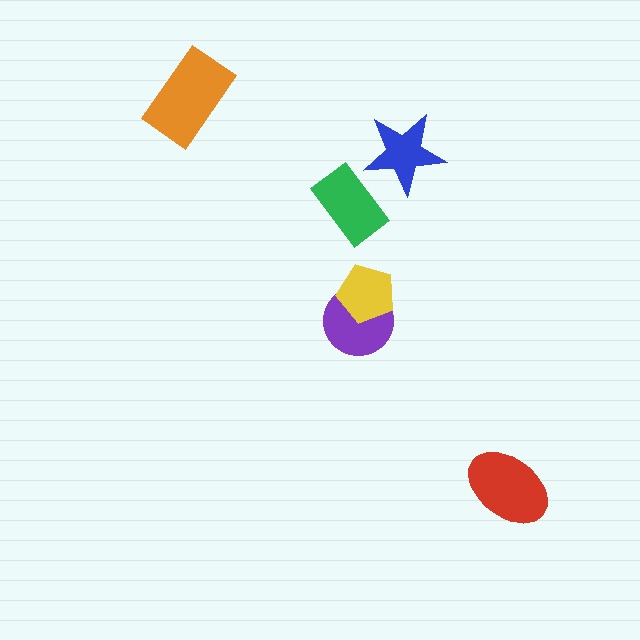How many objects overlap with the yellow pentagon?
1 object overlaps with the yellow pentagon.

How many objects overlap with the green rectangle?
0 objects overlap with the green rectangle.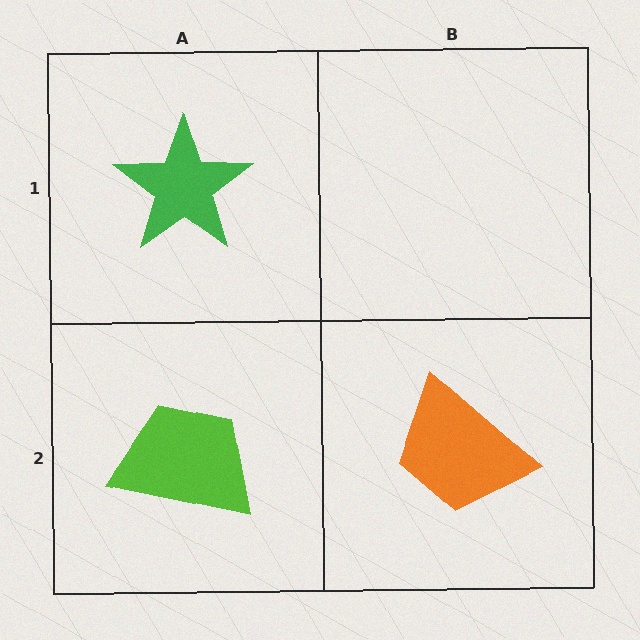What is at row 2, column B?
An orange trapezoid.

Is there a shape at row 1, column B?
No, that cell is empty.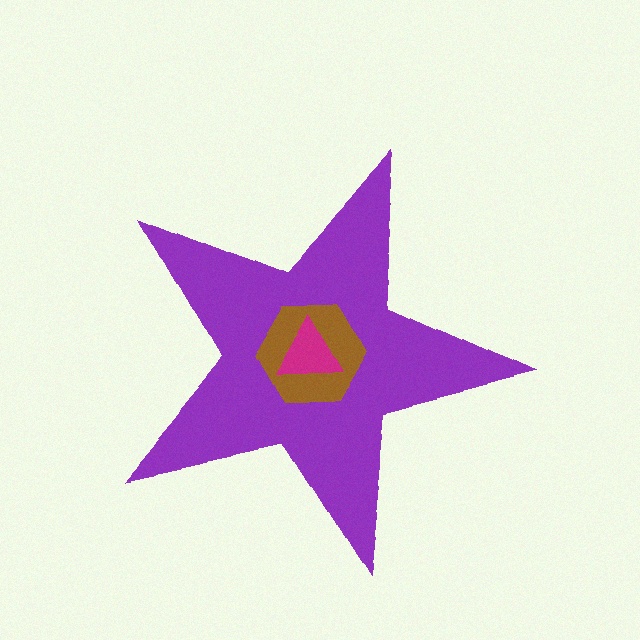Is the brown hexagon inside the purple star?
Yes.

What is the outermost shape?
The purple star.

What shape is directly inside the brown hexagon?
The magenta triangle.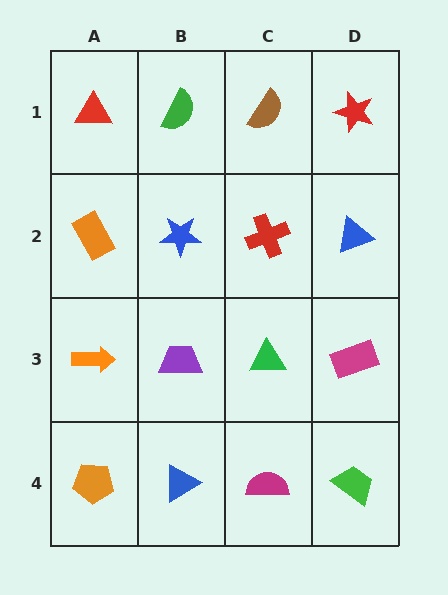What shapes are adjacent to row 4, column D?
A magenta rectangle (row 3, column D), a magenta semicircle (row 4, column C).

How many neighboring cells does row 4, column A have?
2.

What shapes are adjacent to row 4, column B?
A purple trapezoid (row 3, column B), an orange pentagon (row 4, column A), a magenta semicircle (row 4, column C).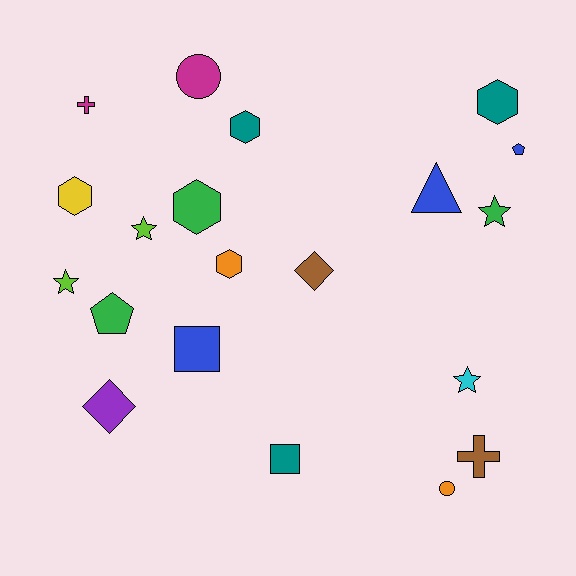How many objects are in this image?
There are 20 objects.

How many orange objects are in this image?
There are 2 orange objects.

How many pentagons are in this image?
There are 2 pentagons.